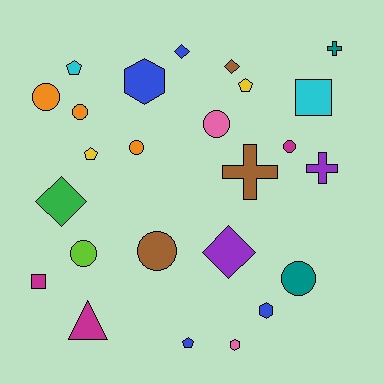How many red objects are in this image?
There are no red objects.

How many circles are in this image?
There are 8 circles.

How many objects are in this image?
There are 25 objects.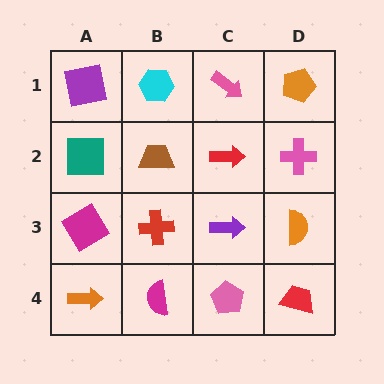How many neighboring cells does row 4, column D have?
2.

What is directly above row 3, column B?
A brown trapezoid.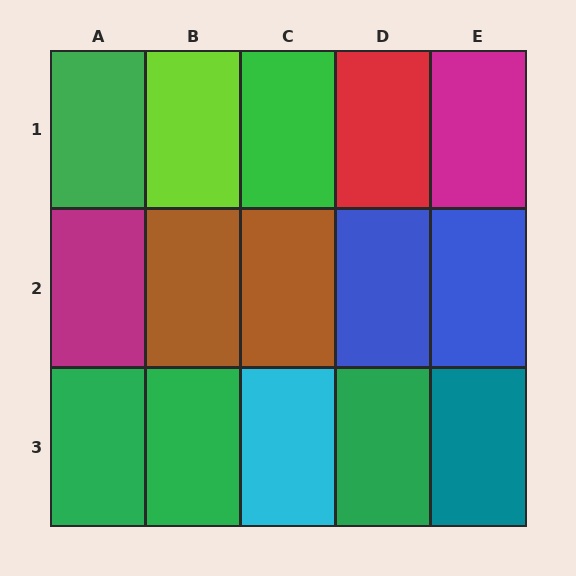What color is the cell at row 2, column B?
Brown.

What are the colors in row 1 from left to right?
Green, lime, green, red, magenta.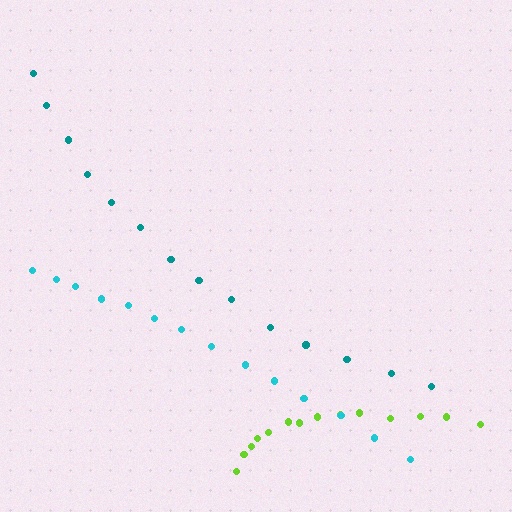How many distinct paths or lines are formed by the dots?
There are 3 distinct paths.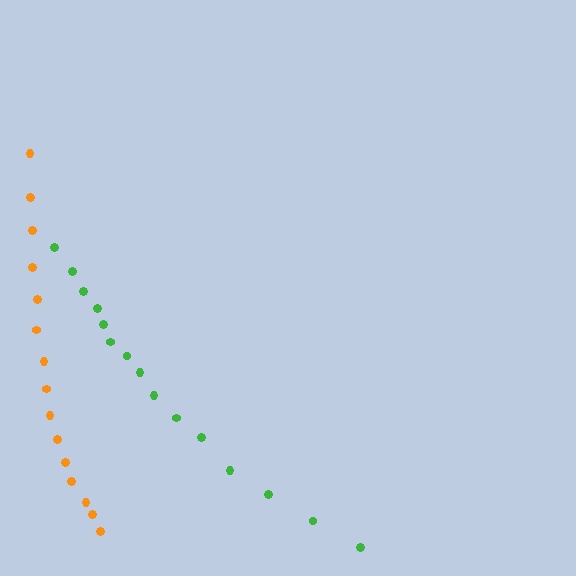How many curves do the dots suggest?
There are 2 distinct paths.